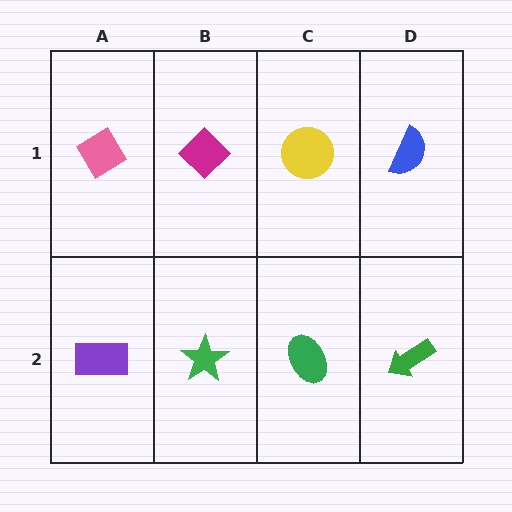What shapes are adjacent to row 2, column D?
A blue semicircle (row 1, column D), a green ellipse (row 2, column C).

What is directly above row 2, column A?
A pink diamond.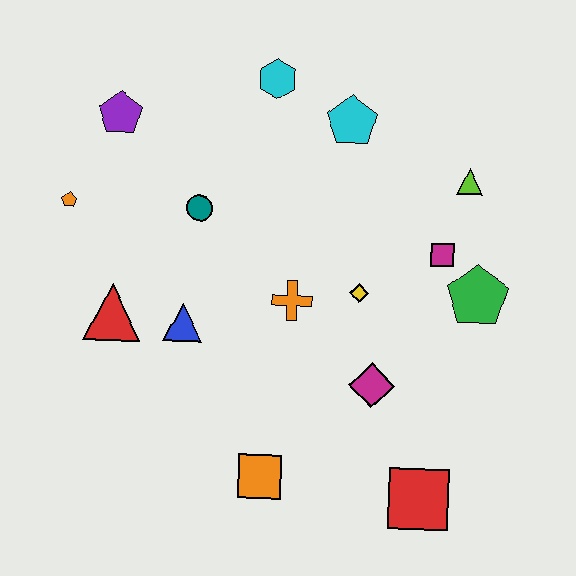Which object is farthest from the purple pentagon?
The red square is farthest from the purple pentagon.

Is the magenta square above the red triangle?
Yes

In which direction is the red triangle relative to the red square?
The red triangle is to the left of the red square.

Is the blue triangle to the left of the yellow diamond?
Yes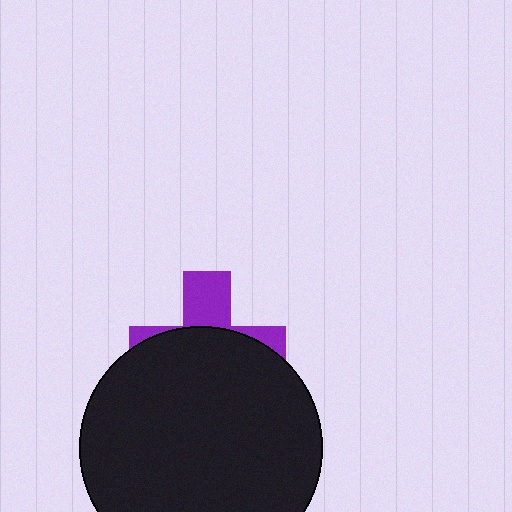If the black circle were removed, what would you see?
You would see the complete purple cross.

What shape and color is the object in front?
The object in front is a black circle.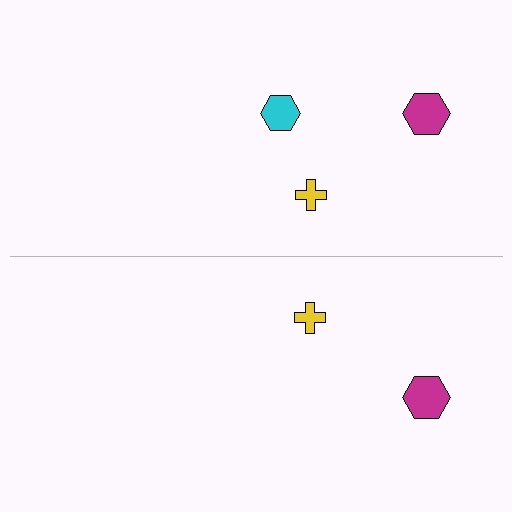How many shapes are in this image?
There are 5 shapes in this image.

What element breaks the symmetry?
A cyan hexagon is missing from the bottom side.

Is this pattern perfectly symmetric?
No, the pattern is not perfectly symmetric. A cyan hexagon is missing from the bottom side.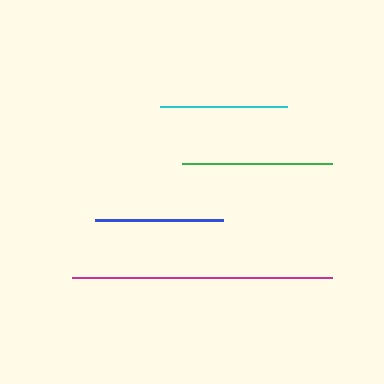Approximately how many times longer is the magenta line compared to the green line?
The magenta line is approximately 1.7 times the length of the green line.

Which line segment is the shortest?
The cyan line is the shortest at approximately 127 pixels.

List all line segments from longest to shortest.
From longest to shortest: magenta, green, blue, cyan.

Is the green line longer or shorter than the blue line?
The green line is longer than the blue line.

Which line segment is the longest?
The magenta line is the longest at approximately 260 pixels.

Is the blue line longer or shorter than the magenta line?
The magenta line is longer than the blue line.